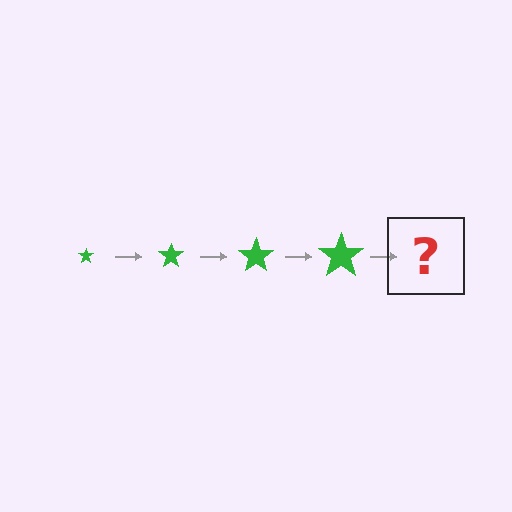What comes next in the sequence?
The next element should be a green star, larger than the previous one.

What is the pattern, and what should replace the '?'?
The pattern is that the star gets progressively larger each step. The '?' should be a green star, larger than the previous one.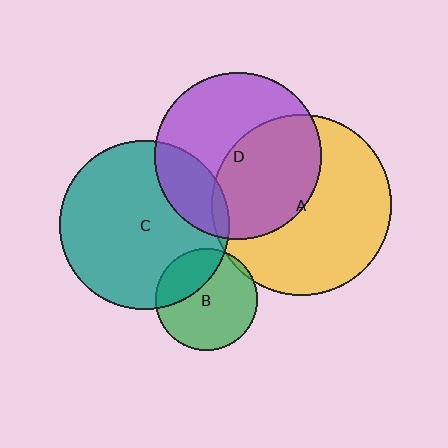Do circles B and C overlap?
Yes.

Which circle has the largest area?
Circle A (yellow).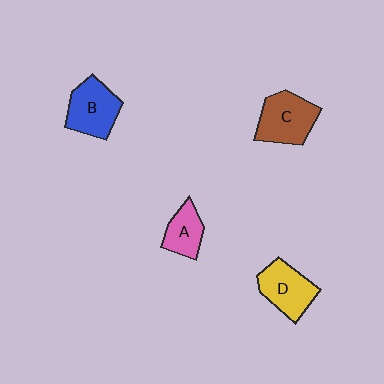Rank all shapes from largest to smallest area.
From largest to smallest: C (brown), B (blue), D (yellow), A (pink).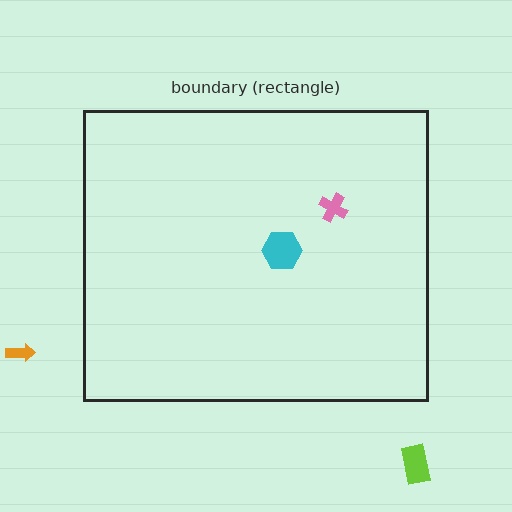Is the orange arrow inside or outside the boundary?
Outside.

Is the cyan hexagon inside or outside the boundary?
Inside.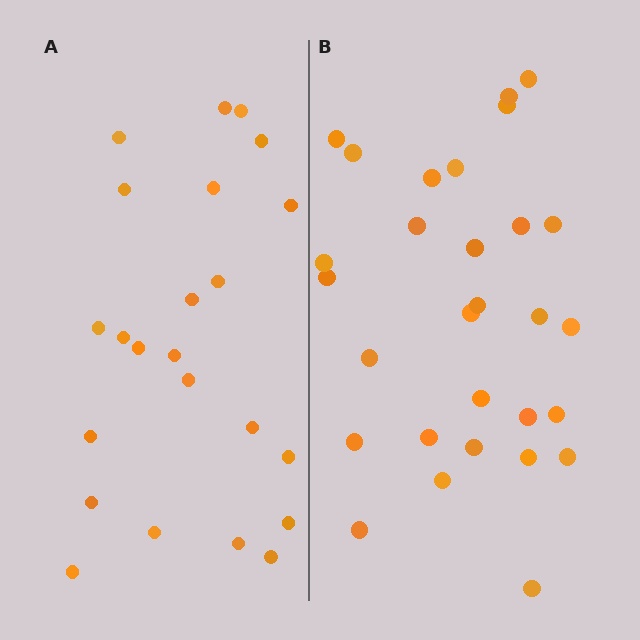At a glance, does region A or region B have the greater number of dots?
Region B (the right region) has more dots.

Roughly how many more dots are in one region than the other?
Region B has about 6 more dots than region A.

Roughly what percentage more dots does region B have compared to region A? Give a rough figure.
About 25% more.